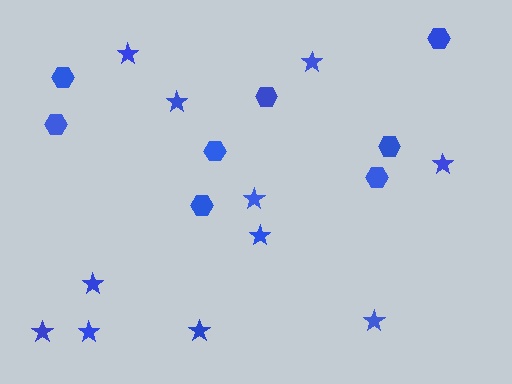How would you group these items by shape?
There are 2 groups: one group of stars (11) and one group of hexagons (8).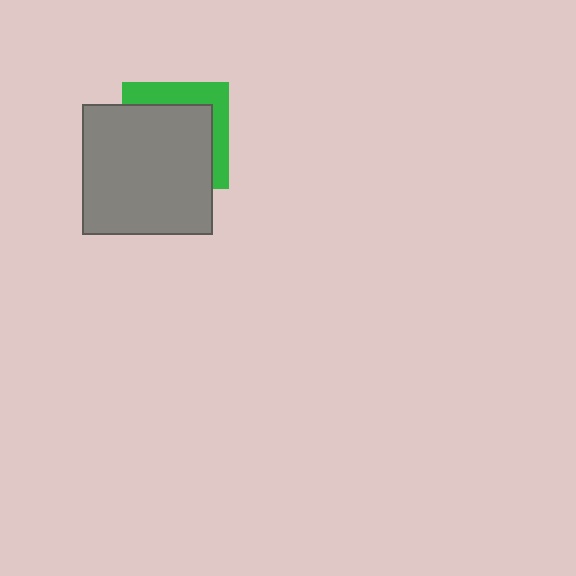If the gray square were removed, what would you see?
You would see the complete green square.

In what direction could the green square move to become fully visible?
The green square could move toward the upper-right. That would shift it out from behind the gray square entirely.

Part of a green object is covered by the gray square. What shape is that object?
It is a square.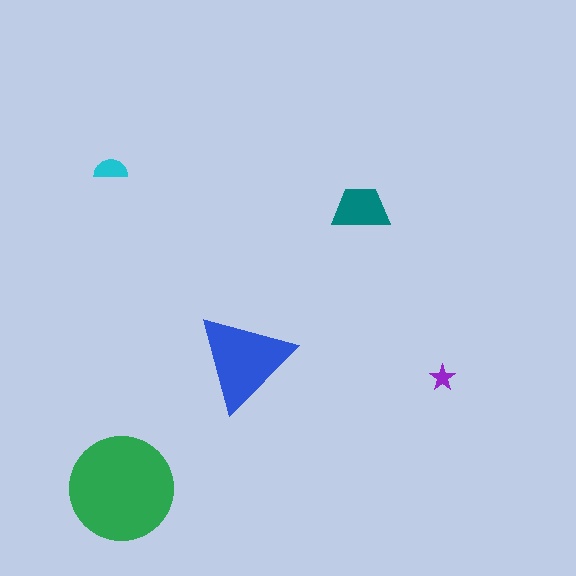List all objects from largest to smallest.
The green circle, the blue triangle, the teal trapezoid, the cyan semicircle, the purple star.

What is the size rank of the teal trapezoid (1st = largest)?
3rd.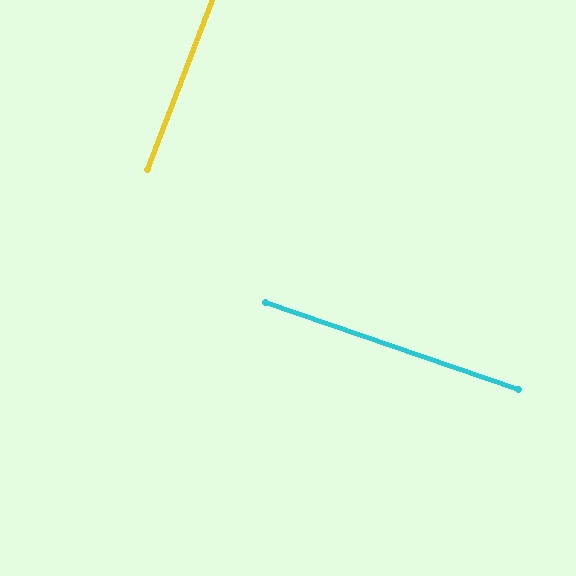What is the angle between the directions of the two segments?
Approximately 88 degrees.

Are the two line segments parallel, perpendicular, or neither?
Perpendicular — they meet at approximately 88°.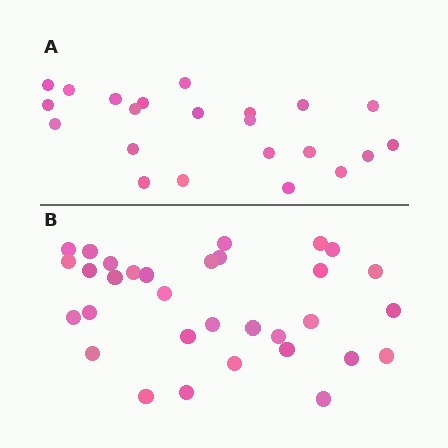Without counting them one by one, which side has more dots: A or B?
Region B (the bottom region) has more dots.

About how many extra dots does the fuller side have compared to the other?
Region B has roughly 10 or so more dots than region A.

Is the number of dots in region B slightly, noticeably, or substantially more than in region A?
Region B has substantially more. The ratio is roughly 1.5 to 1.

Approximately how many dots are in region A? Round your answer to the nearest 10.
About 20 dots. (The exact count is 22, which rounds to 20.)